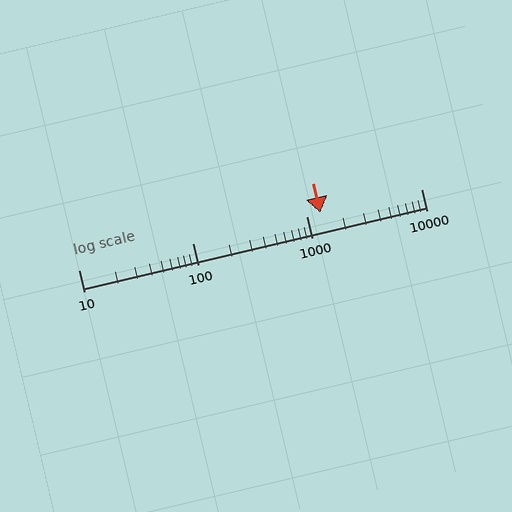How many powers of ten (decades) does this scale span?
The scale spans 3 decades, from 10 to 10000.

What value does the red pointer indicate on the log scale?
The pointer indicates approximately 1300.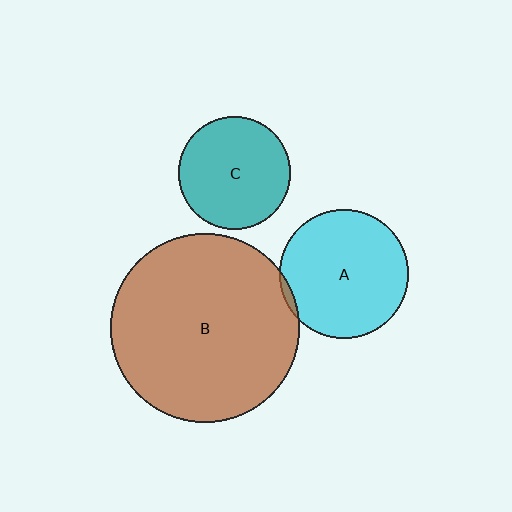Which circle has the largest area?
Circle B (brown).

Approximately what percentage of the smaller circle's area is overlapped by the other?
Approximately 5%.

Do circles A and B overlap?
Yes.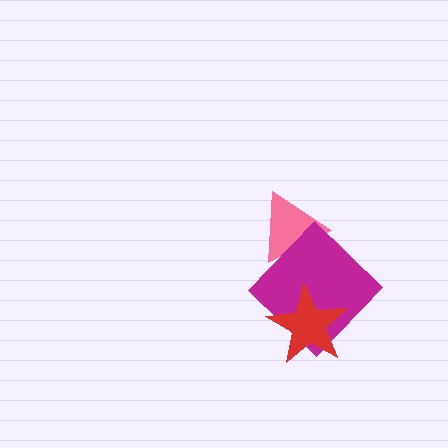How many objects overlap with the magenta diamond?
2 objects overlap with the magenta diamond.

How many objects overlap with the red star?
1 object overlaps with the red star.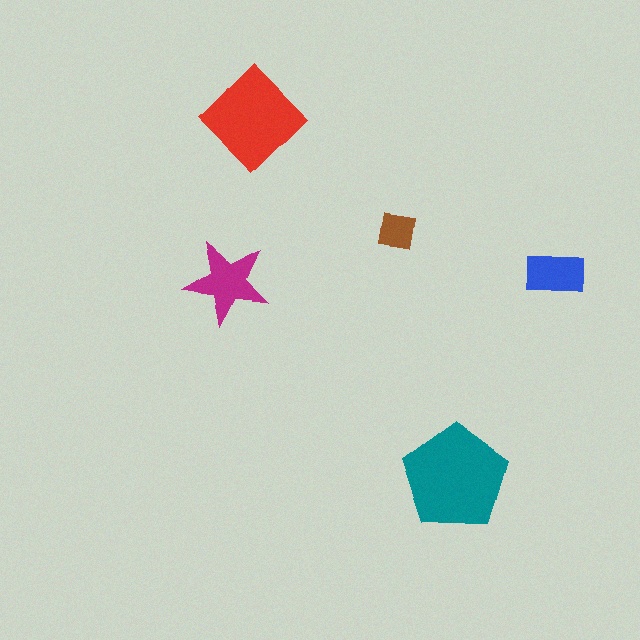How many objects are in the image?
There are 5 objects in the image.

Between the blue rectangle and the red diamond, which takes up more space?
The red diamond.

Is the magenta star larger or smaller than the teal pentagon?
Smaller.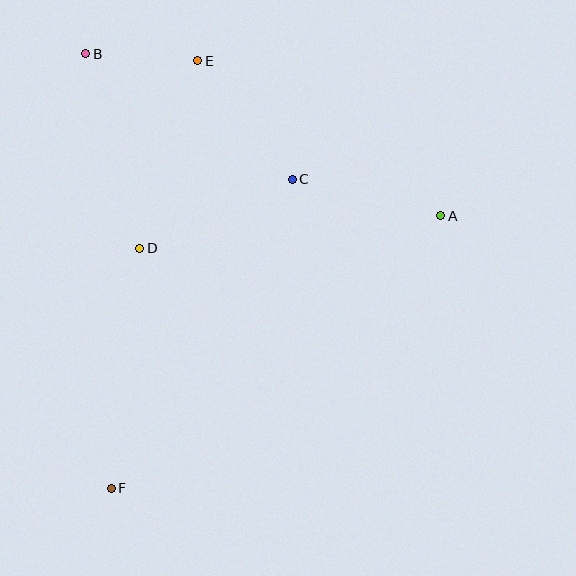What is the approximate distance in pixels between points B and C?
The distance between B and C is approximately 242 pixels.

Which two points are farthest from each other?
Points E and F are farthest from each other.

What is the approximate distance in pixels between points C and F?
The distance between C and F is approximately 358 pixels.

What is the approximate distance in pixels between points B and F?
The distance between B and F is approximately 435 pixels.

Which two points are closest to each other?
Points B and E are closest to each other.